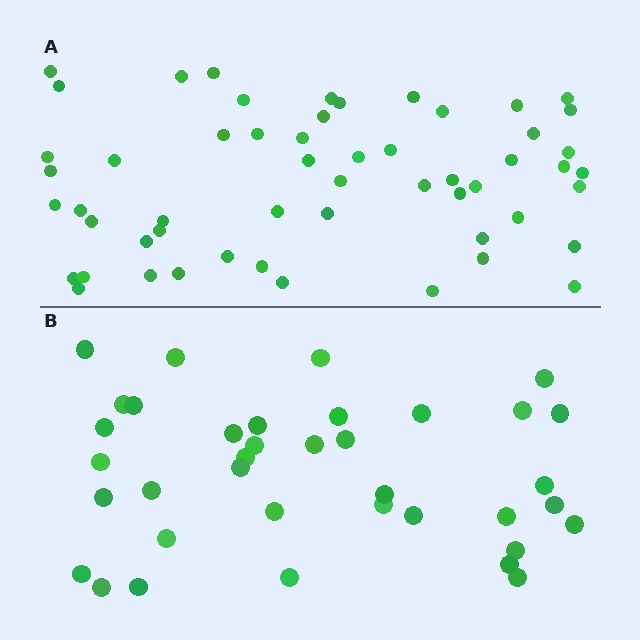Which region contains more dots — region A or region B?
Region A (the top region) has more dots.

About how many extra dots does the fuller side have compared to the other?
Region A has approximately 20 more dots than region B.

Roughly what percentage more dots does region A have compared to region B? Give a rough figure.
About 50% more.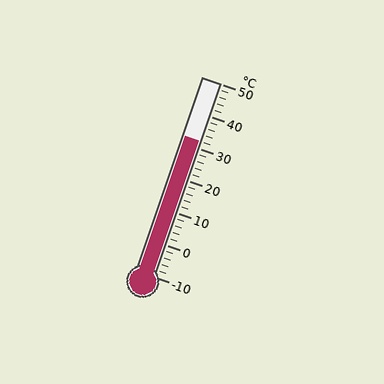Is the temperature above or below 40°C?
The temperature is below 40°C.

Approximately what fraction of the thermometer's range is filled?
The thermometer is filled to approximately 70% of its range.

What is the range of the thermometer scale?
The thermometer scale ranges from -10°C to 50°C.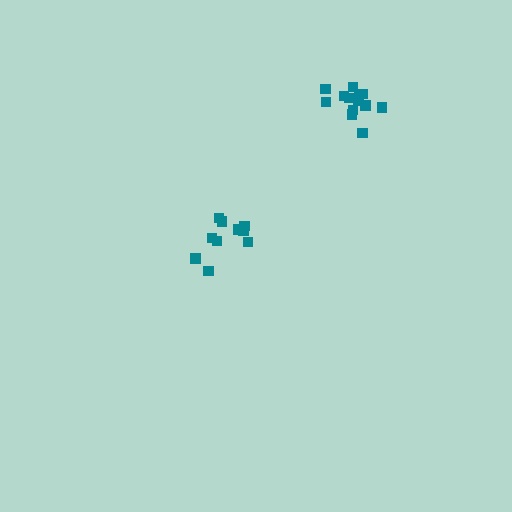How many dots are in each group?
Group 1: 10 dots, Group 2: 13 dots (23 total).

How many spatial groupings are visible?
There are 2 spatial groupings.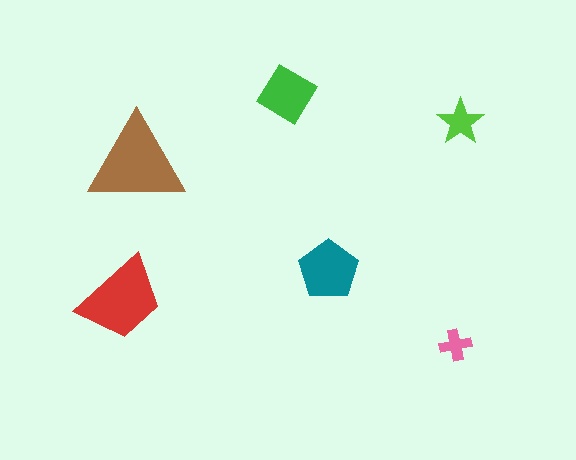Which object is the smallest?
The pink cross.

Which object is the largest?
The brown triangle.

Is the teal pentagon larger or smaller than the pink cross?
Larger.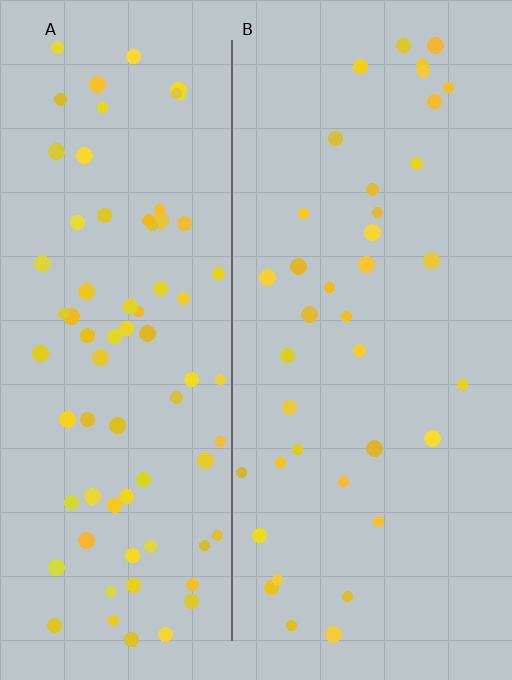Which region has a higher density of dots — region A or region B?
A (the left).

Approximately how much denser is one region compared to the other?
Approximately 2.0× — region A over region B.